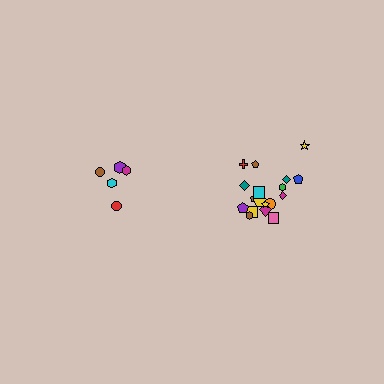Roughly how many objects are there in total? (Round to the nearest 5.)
Roughly 25 objects in total.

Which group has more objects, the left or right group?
The right group.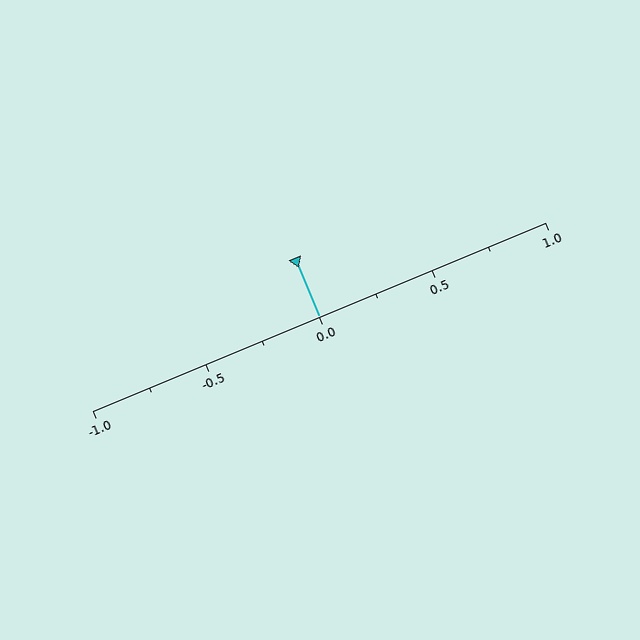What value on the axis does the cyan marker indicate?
The marker indicates approximately 0.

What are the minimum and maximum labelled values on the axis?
The axis runs from -1.0 to 1.0.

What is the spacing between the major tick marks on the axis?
The major ticks are spaced 0.5 apart.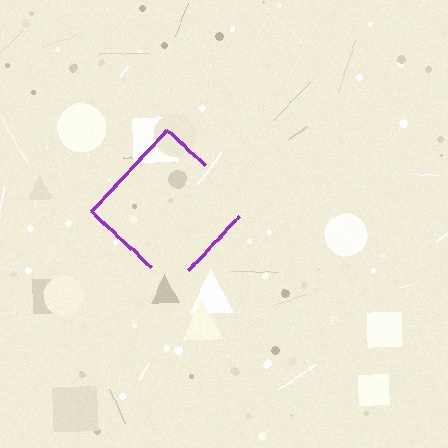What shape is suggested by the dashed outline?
The dashed outline suggests a diamond.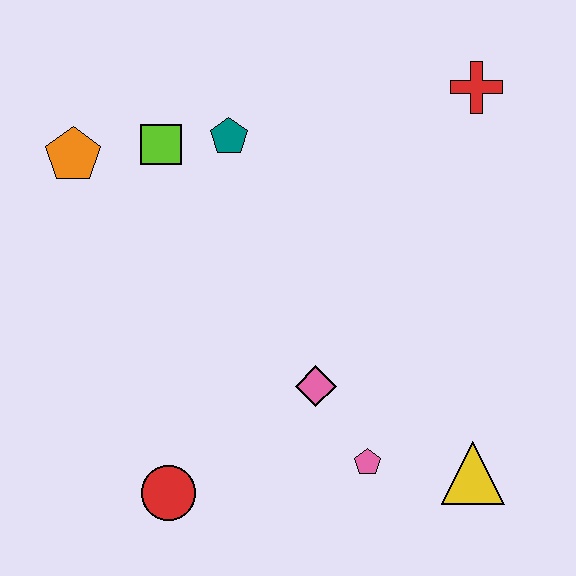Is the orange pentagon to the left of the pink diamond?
Yes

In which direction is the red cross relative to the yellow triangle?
The red cross is above the yellow triangle.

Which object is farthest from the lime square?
The yellow triangle is farthest from the lime square.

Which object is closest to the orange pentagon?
The lime square is closest to the orange pentagon.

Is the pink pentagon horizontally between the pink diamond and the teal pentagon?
No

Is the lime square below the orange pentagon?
No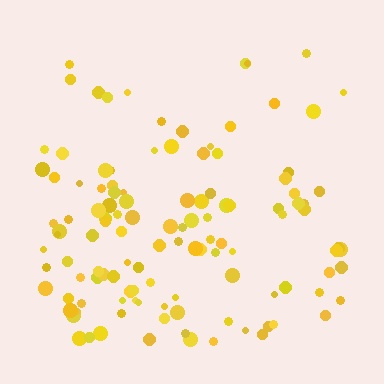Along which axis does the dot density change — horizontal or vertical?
Vertical.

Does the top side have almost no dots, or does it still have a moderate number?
Still a moderate number, just noticeably fewer than the bottom.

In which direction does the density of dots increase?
From top to bottom, with the bottom side densest.